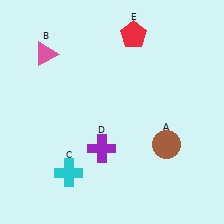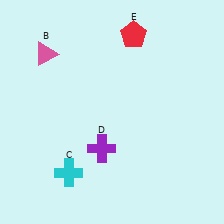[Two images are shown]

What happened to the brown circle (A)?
The brown circle (A) was removed in Image 2. It was in the bottom-right area of Image 1.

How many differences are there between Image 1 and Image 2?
There is 1 difference between the two images.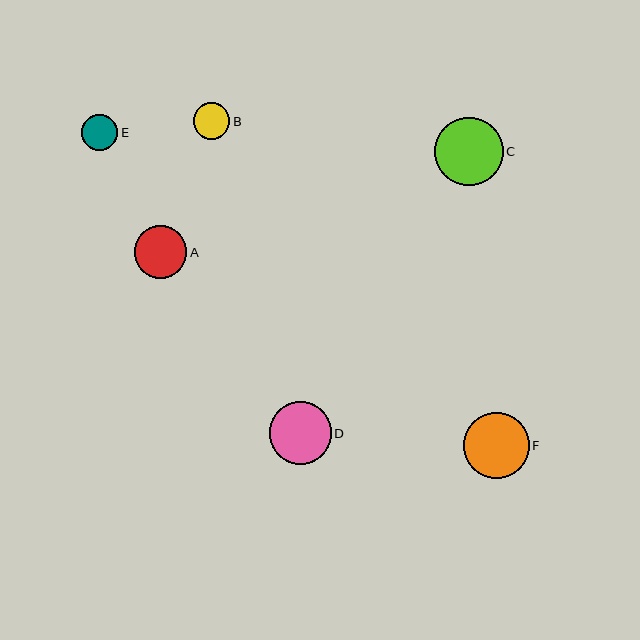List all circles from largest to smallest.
From largest to smallest: C, F, D, A, B, E.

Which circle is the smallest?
Circle E is the smallest with a size of approximately 36 pixels.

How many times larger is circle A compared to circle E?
Circle A is approximately 1.5 times the size of circle E.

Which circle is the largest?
Circle C is the largest with a size of approximately 68 pixels.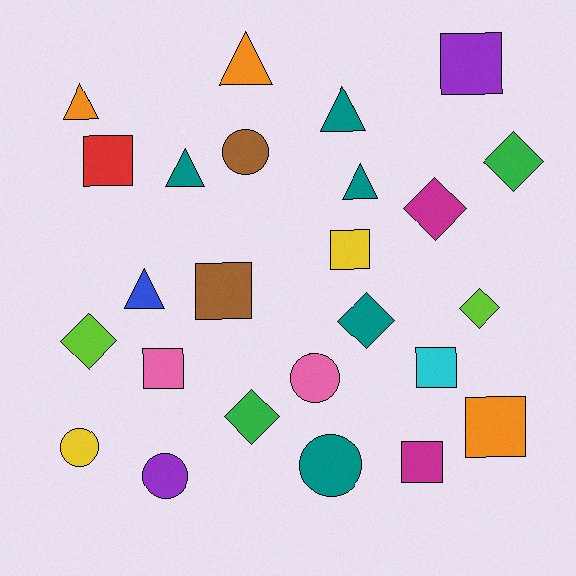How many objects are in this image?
There are 25 objects.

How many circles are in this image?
There are 5 circles.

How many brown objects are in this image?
There are 2 brown objects.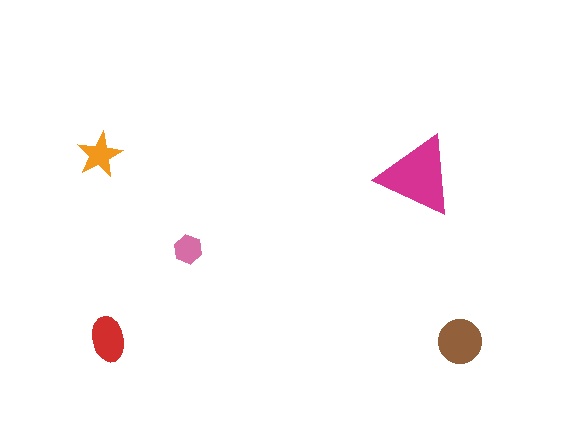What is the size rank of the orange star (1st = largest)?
4th.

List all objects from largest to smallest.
The magenta triangle, the brown circle, the red ellipse, the orange star, the pink hexagon.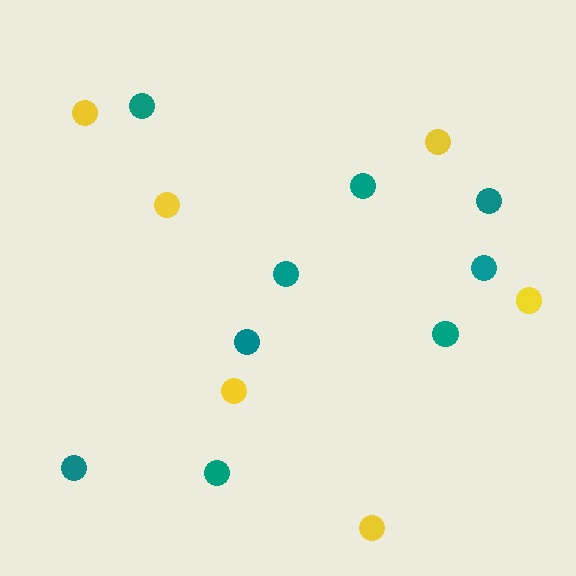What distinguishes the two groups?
There are 2 groups: one group of yellow circles (6) and one group of teal circles (9).